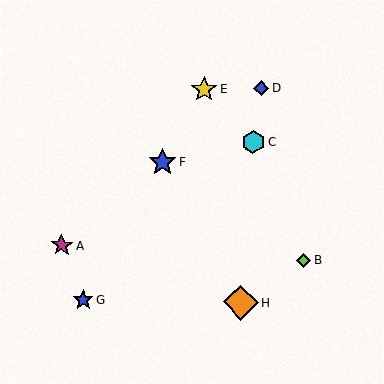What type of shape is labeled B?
Shape B is a lime diamond.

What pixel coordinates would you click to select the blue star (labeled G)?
Click at (83, 300) to select the blue star G.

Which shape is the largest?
The orange diamond (labeled H) is the largest.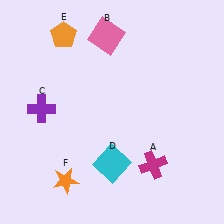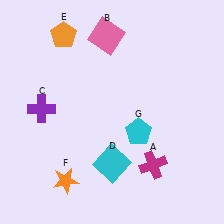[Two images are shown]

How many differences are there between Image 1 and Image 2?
There is 1 difference between the two images.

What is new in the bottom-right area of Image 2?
A cyan pentagon (G) was added in the bottom-right area of Image 2.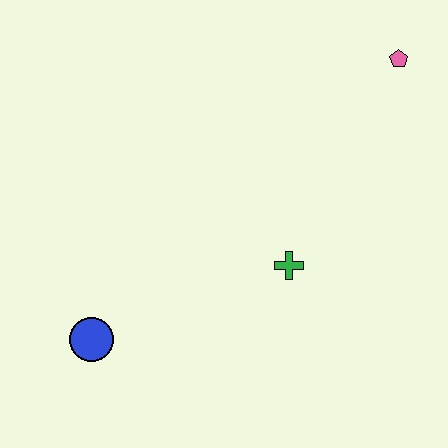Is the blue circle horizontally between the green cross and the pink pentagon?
No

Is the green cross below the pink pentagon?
Yes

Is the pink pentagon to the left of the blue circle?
No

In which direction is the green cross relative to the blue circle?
The green cross is to the right of the blue circle.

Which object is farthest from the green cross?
The pink pentagon is farthest from the green cross.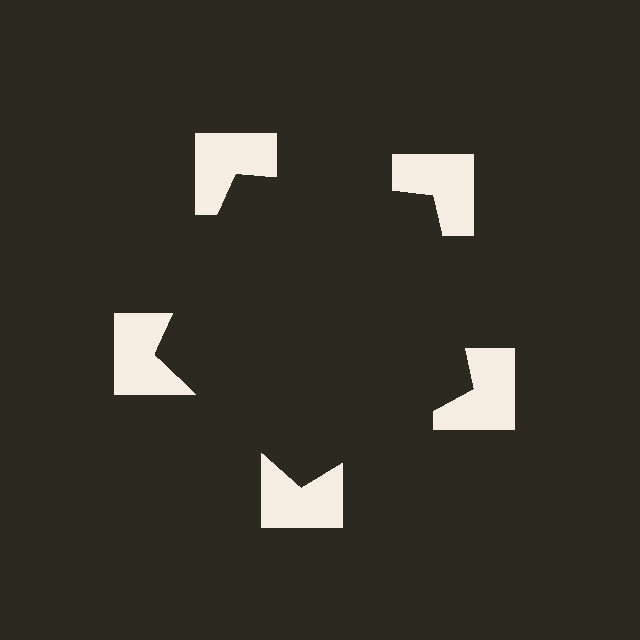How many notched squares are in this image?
There are 5 — one at each vertex of the illusory pentagon.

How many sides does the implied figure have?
5 sides.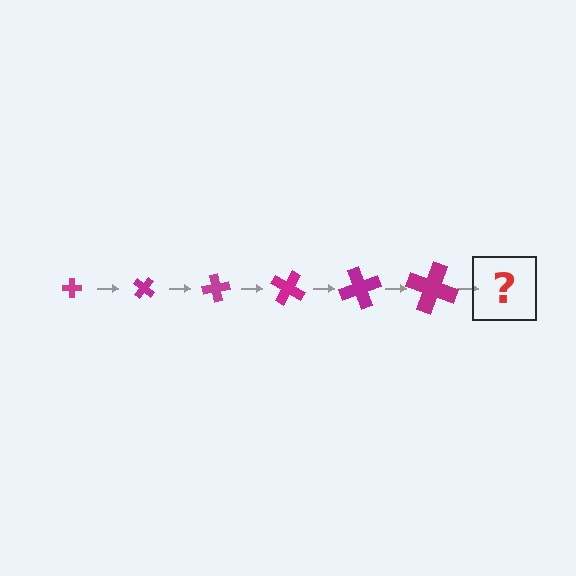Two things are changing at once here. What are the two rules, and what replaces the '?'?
The two rules are that the cross grows larger each step and it rotates 40 degrees each step. The '?' should be a cross, larger than the previous one and rotated 240 degrees from the start.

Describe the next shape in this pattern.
It should be a cross, larger than the previous one and rotated 240 degrees from the start.